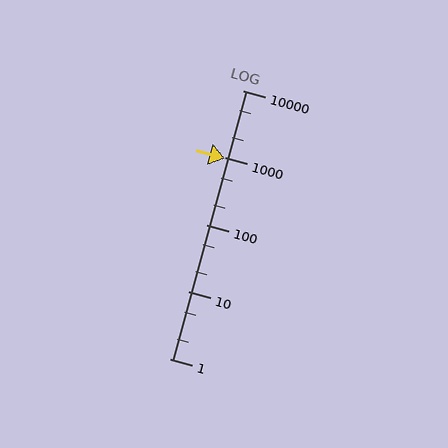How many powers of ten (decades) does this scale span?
The scale spans 4 decades, from 1 to 10000.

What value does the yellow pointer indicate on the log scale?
The pointer indicates approximately 960.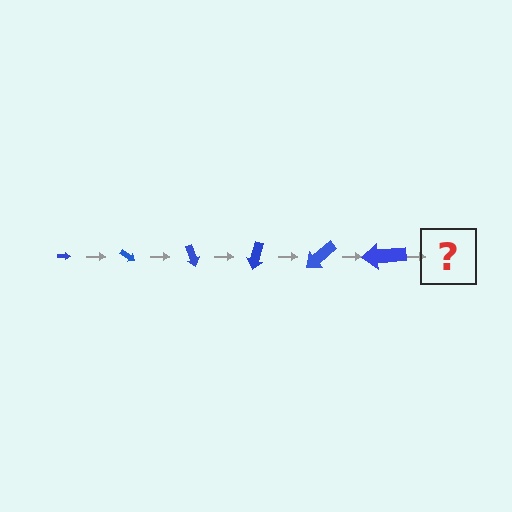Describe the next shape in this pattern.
It should be an arrow, larger than the previous one and rotated 210 degrees from the start.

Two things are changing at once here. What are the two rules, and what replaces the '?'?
The two rules are that the arrow grows larger each step and it rotates 35 degrees each step. The '?' should be an arrow, larger than the previous one and rotated 210 degrees from the start.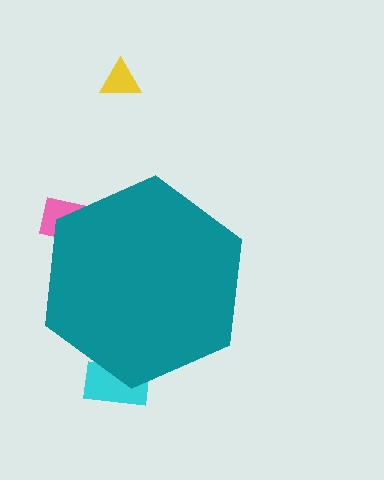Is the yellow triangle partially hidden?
No, the yellow triangle is fully visible.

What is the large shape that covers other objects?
A teal hexagon.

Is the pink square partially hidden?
Yes, the pink square is partially hidden behind the teal hexagon.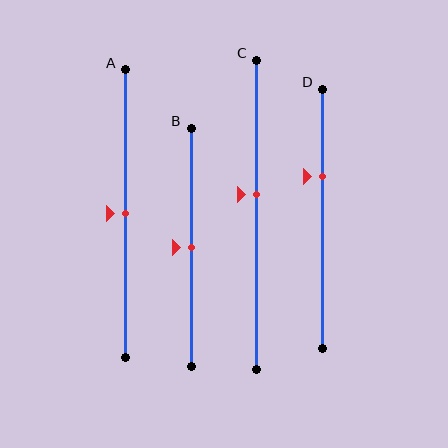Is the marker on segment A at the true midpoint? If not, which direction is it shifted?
Yes, the marker on segment A is at the true midpoint.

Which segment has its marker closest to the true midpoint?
Segment A has its marker closest to the true midpoint.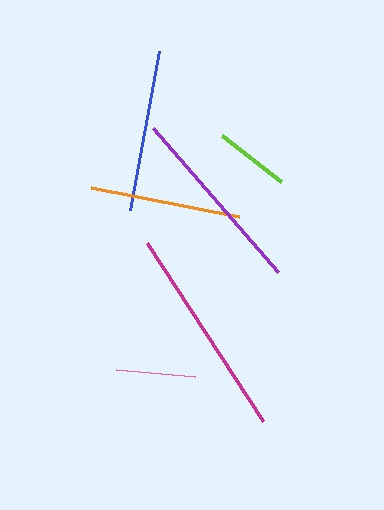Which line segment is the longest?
The magenta line is the longest at approximately 212 pixels.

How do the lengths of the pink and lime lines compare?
The pink and lime lines are approximately the same length.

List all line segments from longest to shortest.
From longest to shortest: magenta, purple, blue, orange, pink, lime.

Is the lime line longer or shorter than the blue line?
The blue line is longer than the lime line.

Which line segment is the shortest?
The lime line is the shortest at approximately 75 pixels.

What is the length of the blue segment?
The blue segment is approximately 162 pixels long.